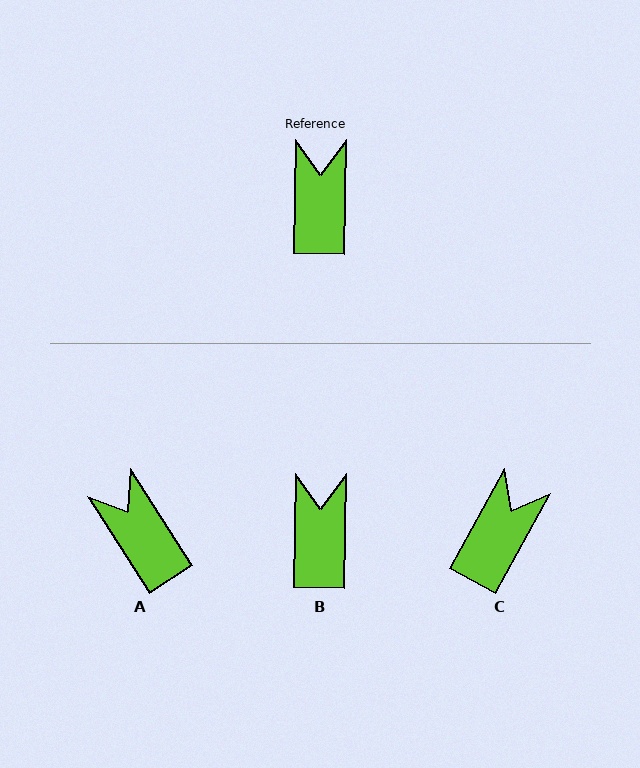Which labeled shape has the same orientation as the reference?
B.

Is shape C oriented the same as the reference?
No, it is off by about 28 degrees.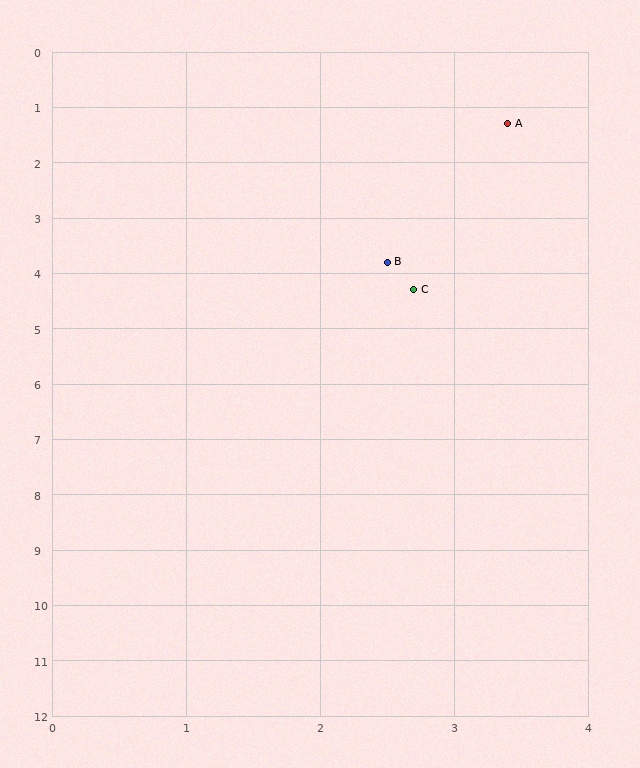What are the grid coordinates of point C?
Point C is at approximately (2.7, 4.3).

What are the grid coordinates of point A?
Point A is at approximately (3.4, 1.3).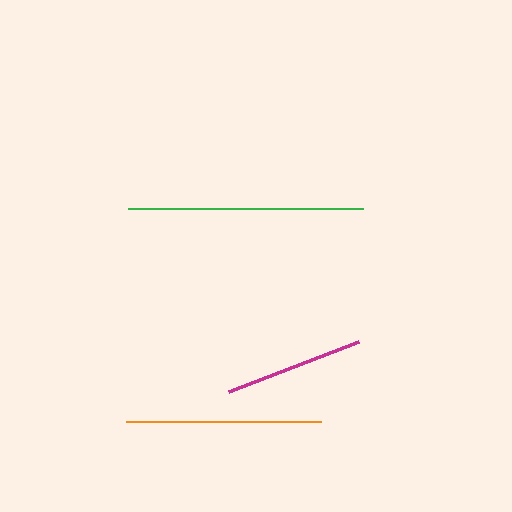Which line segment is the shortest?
The magenta line is the shortest at approximately 140 pixels.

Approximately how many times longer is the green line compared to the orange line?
The green line is approximately 1.2 times the length of the orange line.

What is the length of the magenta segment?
The magenta segment is approximately 140 pixels long.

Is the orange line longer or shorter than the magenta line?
The orange line is longer than the magenta line.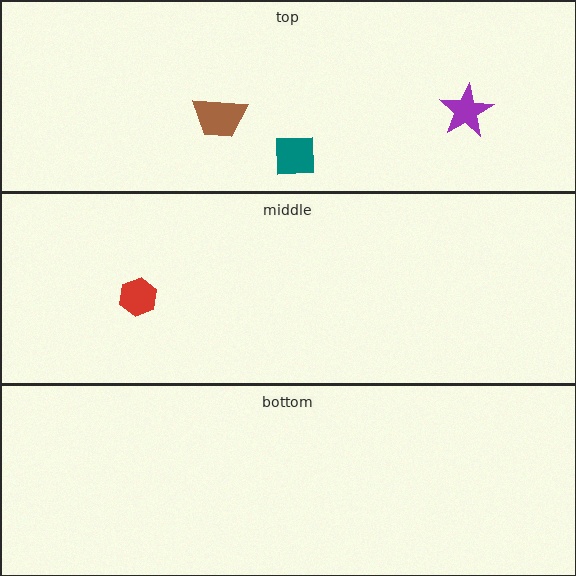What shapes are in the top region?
The purple star, the teal square, the brown trapezoid.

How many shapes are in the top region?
3.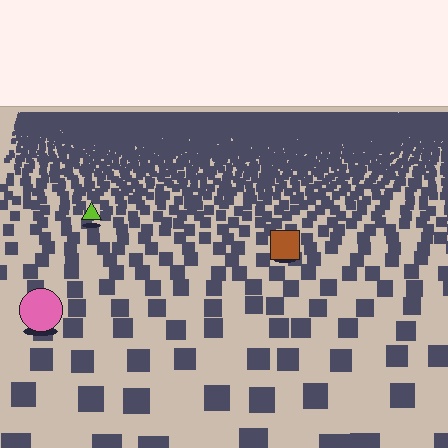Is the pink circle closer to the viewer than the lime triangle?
Yes. The pink circle is closer — you can tell from the texture gradient: the ground texture is coarser near it.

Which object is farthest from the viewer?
The lime triangle is farthest from the viewer. It appears smaller and the ground texture around it is denser.